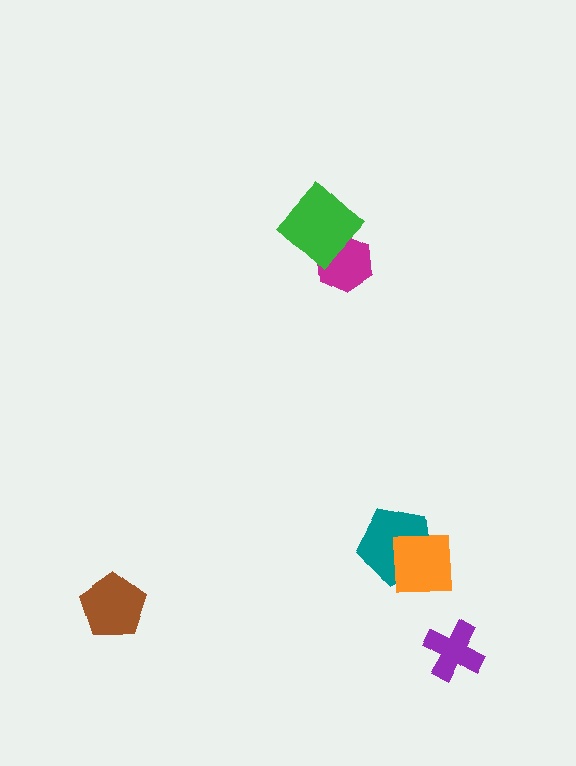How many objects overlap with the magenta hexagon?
1 object overlaps with the magenta hexagon.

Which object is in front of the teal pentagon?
The orange square is in front of the teal pentagon.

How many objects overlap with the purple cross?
0 objects overlap with the purple cross.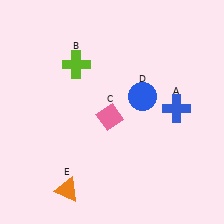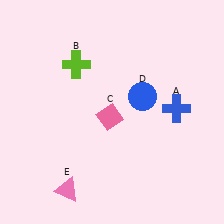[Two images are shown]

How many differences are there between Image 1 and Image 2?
There is 1 difference between the two images.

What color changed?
The triangle (E) changed from orange in Image 1 to pink in Image 2.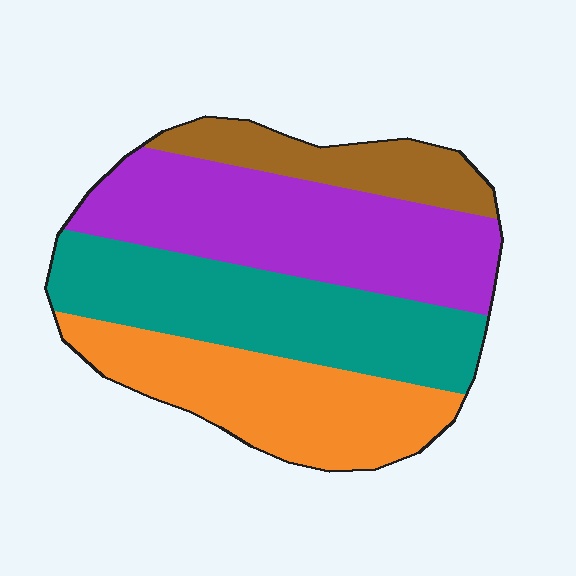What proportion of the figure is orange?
Orange takes up about one quarter (1/4) of the figure.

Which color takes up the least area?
Brown, at roughly 15%.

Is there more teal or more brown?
Teal.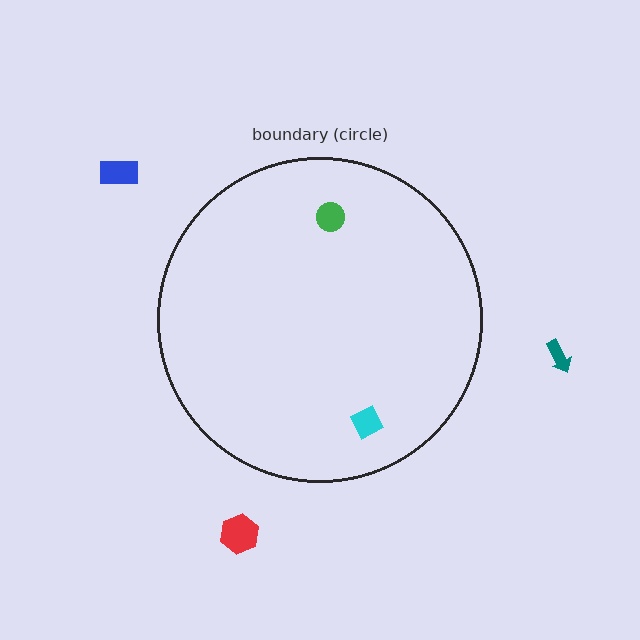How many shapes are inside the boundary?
2 inside, 3 outside.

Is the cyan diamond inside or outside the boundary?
Inside.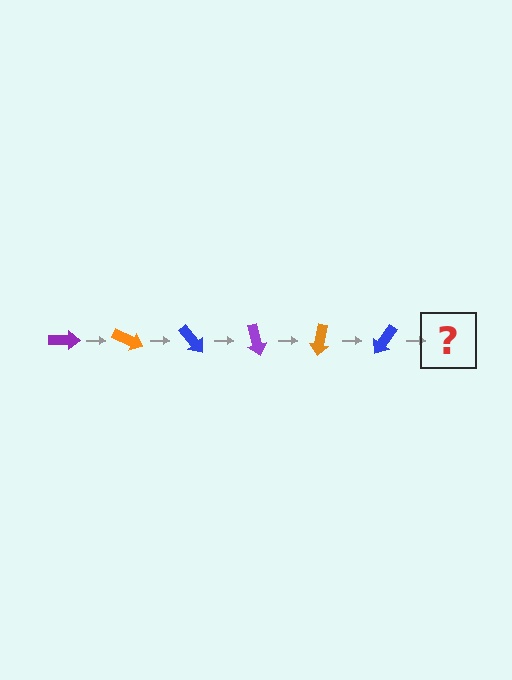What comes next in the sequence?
The next element should be a purple arrow, rotated 150 degrees from the start.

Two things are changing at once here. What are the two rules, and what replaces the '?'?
The two rules are that it rotates 25 degrees each step and the color cycles through purple, orange, and blue. The '?' should be a purple arrow, rotated 150 degrees from the start.